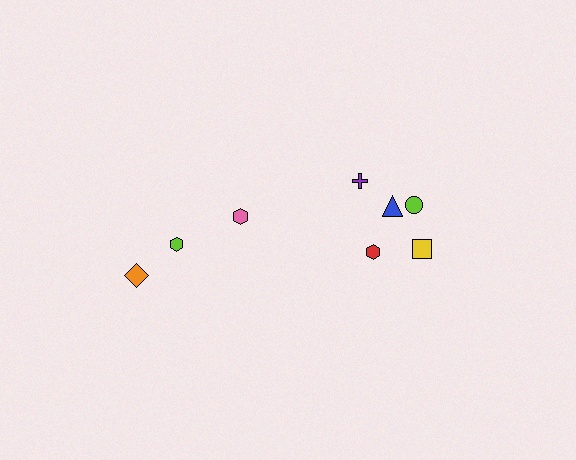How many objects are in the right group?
There are 5 objects.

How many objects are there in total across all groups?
There are 8 objects.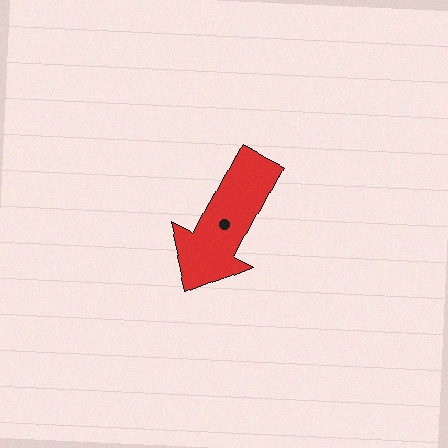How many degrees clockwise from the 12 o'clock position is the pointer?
Approximately 207 degrees.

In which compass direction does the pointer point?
Southwest.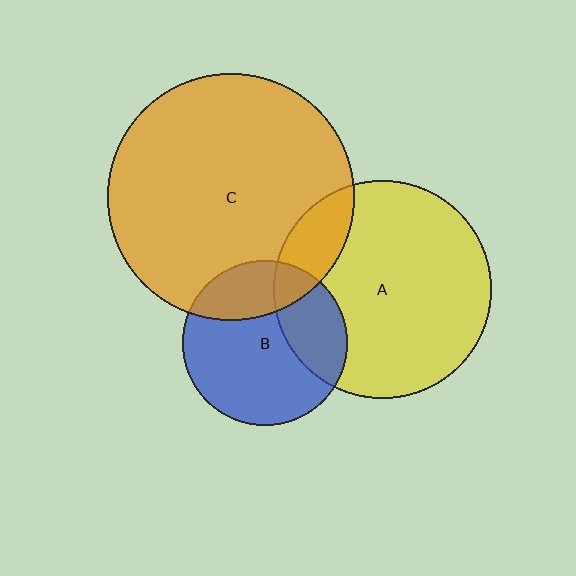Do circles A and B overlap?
Yes.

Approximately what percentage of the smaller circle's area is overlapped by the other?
Approximately 30%.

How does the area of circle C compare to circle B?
Approximately 2.2 times.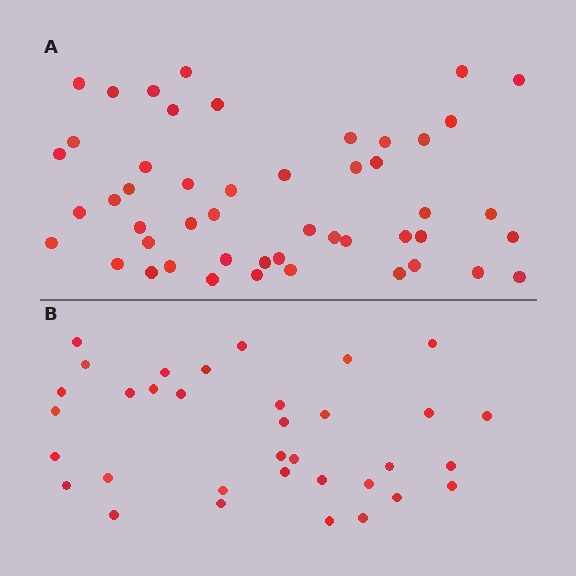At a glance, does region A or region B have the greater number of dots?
Region A (the top region) has more dots.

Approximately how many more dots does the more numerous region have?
Region A has approximately 15 more dots than region B.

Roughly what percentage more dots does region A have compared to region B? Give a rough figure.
About 45% more.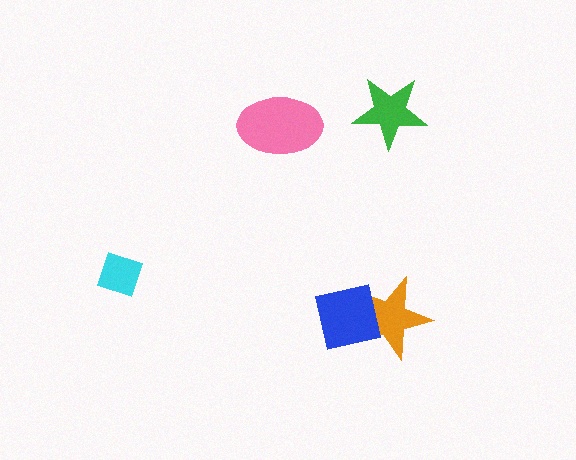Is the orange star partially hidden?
Yes, it is partially covered by another shape.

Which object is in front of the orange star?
The blue square is in front of the orange star.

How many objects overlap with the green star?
0 objects overlap with the green star.